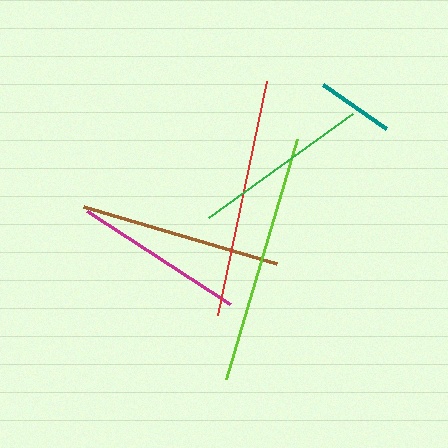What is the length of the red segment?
The red segment is approximately 239 pixels long.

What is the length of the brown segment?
The brown segment is approximately 201 pixels long.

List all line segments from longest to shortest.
From longest to shortest: lime, red, brown, green, magenta, teal.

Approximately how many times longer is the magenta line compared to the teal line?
The magenta line is approximately 2.2 times the length of the teal line.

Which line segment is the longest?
The lime line is the longest at approximately 250 pixels.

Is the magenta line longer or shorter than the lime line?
The lime line is longer than the magenta line.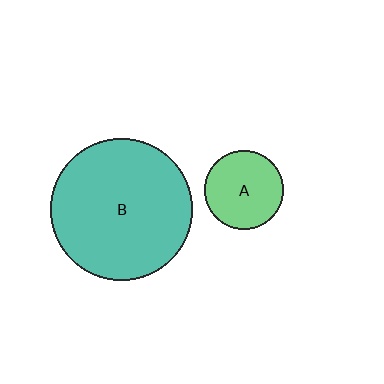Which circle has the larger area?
Circle B (teal).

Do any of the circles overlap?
No, none of the circles overlap.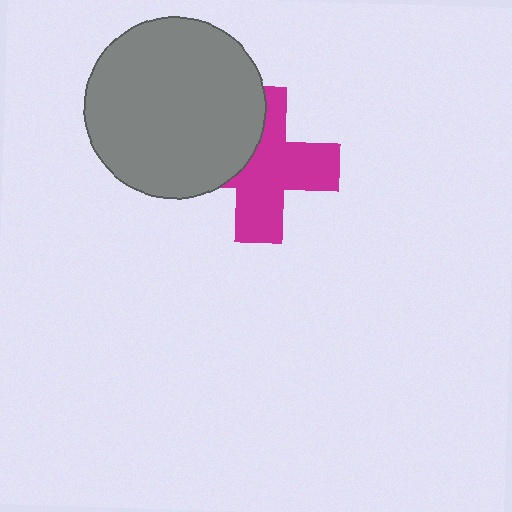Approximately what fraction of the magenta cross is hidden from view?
Roughly 35% of the magenta cross is hidden behind the gray circle.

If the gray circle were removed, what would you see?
You would see the complete magenta cross.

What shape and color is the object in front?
The object in front is a gray circle.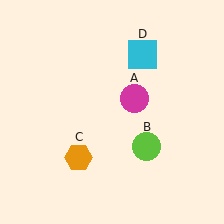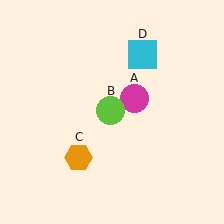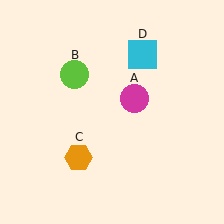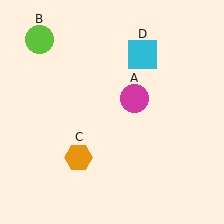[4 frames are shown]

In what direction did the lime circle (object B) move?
The lime circle (object B) moved up and to the left.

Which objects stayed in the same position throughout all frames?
Magenta circle (object A) and orange hexagon (object C) and cyan square (object D) remained stationary.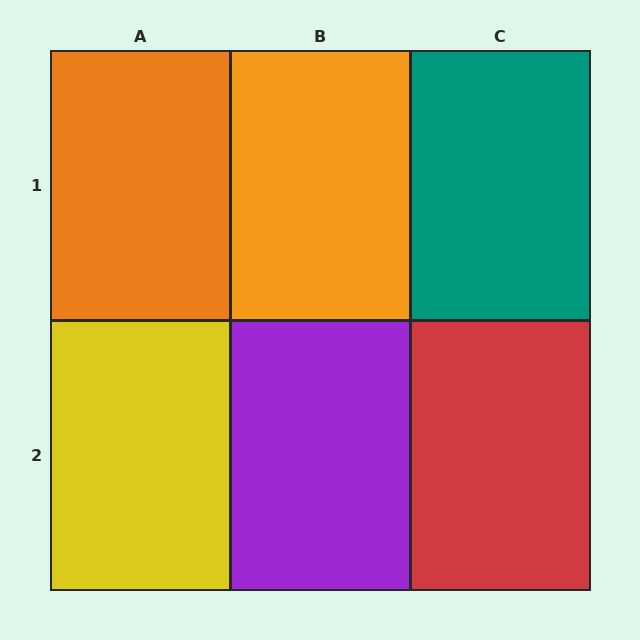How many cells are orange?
2 cells are orange.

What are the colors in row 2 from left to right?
Yellow, purple, red.